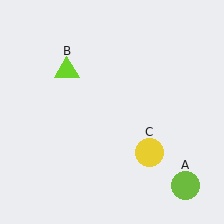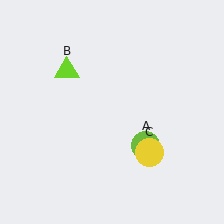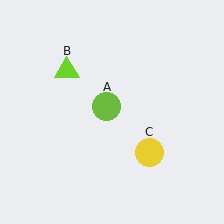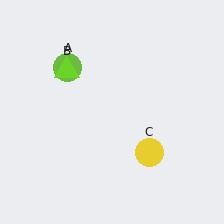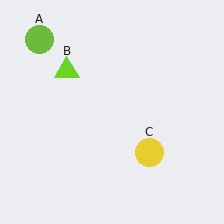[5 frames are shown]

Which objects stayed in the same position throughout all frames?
Lime triangle (object B) and yellow circle (object C) remained stationary.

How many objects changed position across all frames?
1 object changed position: lime circle (object A).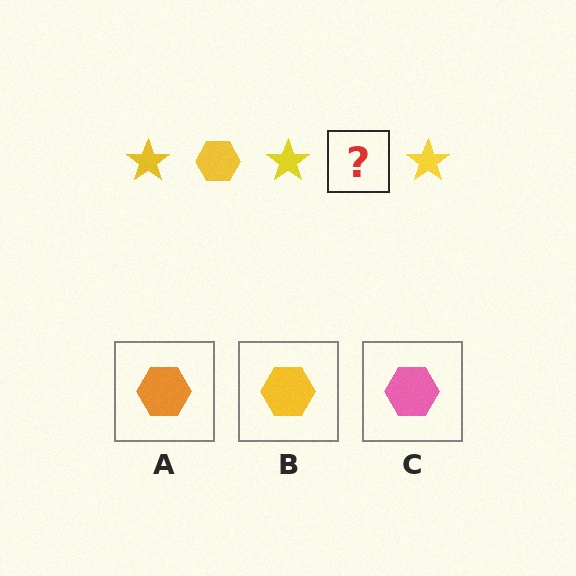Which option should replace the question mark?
Option B.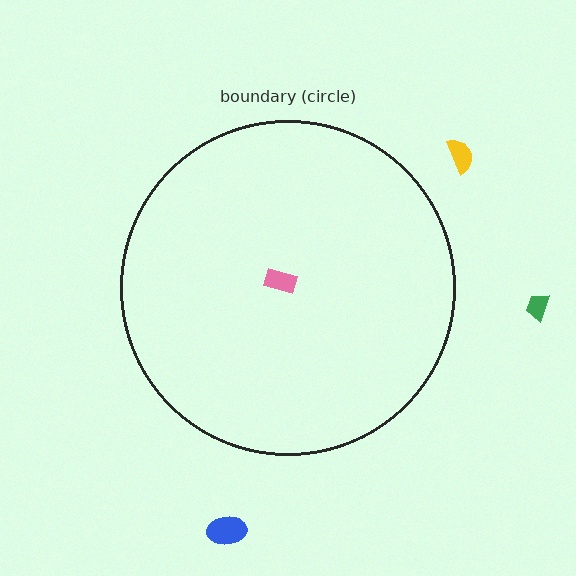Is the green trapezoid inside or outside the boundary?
Outside.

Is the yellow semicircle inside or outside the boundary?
Outside.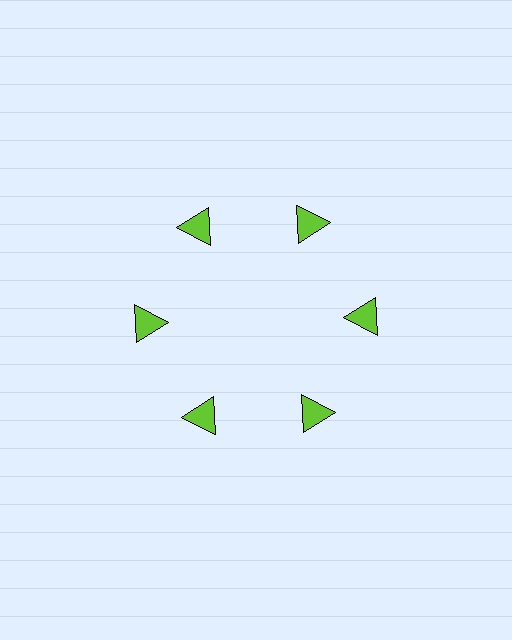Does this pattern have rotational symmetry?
Yes, this pattern has 6-fold rotational symmetry. It looks the same after rotating 60 degrees around the center.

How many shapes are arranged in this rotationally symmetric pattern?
There are 6 shapes, arranged in 6 groups of 1.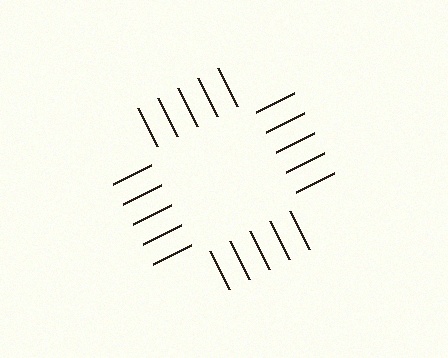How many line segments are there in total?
20 — 5 along each of the 4 edges.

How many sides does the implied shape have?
4 sides — the line-ends trace a square.